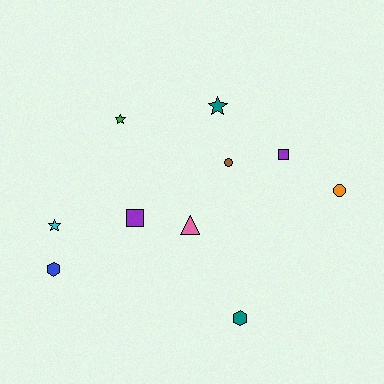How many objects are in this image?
There are 10 objects.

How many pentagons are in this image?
There are no pentagons.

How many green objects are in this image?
There is 1 green object.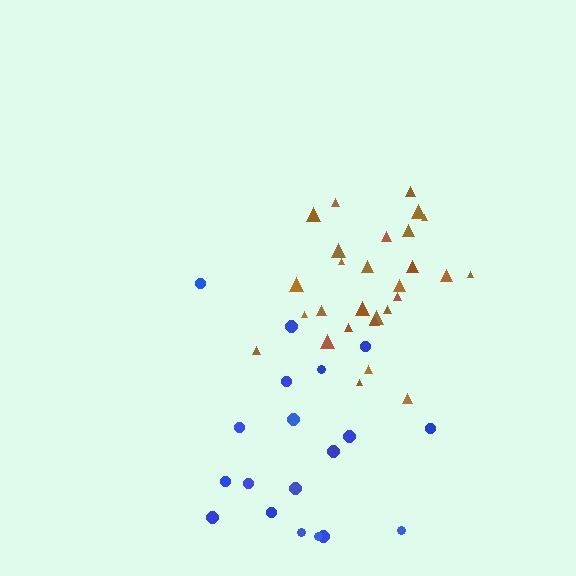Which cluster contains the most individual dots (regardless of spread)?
Brown (28).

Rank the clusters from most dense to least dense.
brown, blue.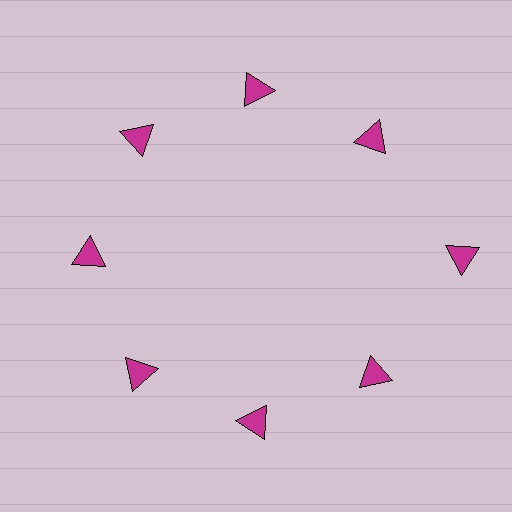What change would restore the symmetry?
The symmetry would be restored by moving it inward, back onto the ring so that all 8 triangles sit at equal angles and equal distance from the center.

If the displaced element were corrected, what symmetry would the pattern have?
It would have 8-fold rotational symmetry — the pattern would map onto itself every 45 degrees.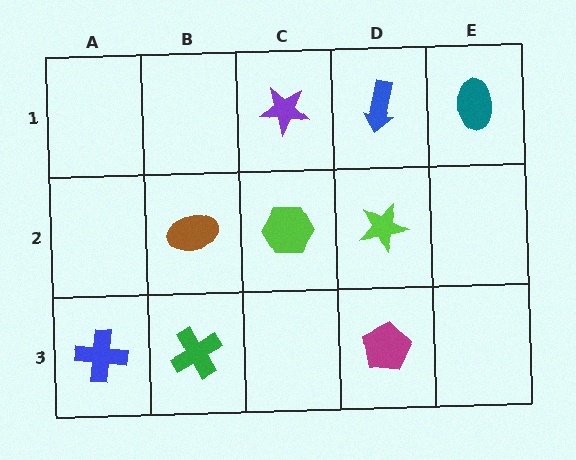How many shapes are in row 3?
3 shapes.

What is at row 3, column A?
A blue cross.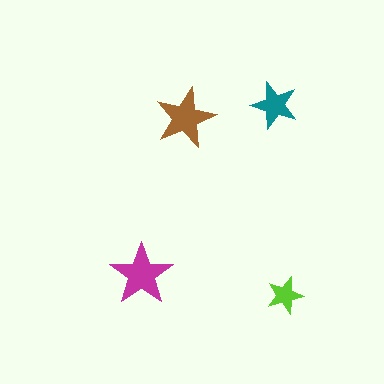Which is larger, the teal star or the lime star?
The teal one.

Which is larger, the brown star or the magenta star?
The magenta one.